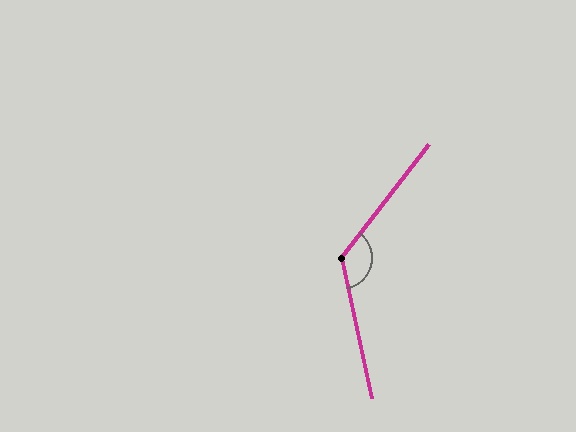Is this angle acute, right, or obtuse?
It is obtuse.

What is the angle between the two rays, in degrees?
Approximately 130 degrees.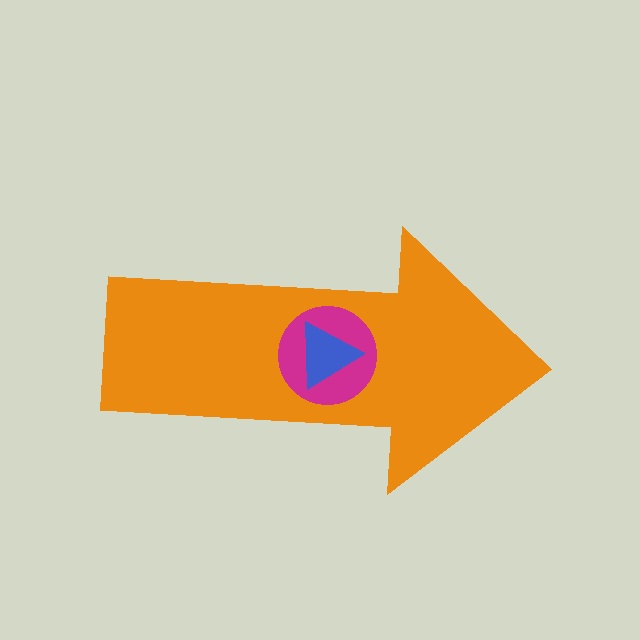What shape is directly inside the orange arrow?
The magenta circle.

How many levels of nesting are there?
3.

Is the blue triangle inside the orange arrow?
Yes.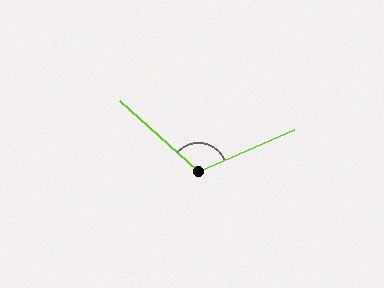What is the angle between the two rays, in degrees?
Approximately 114 degrees.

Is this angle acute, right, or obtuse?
It is obtuse.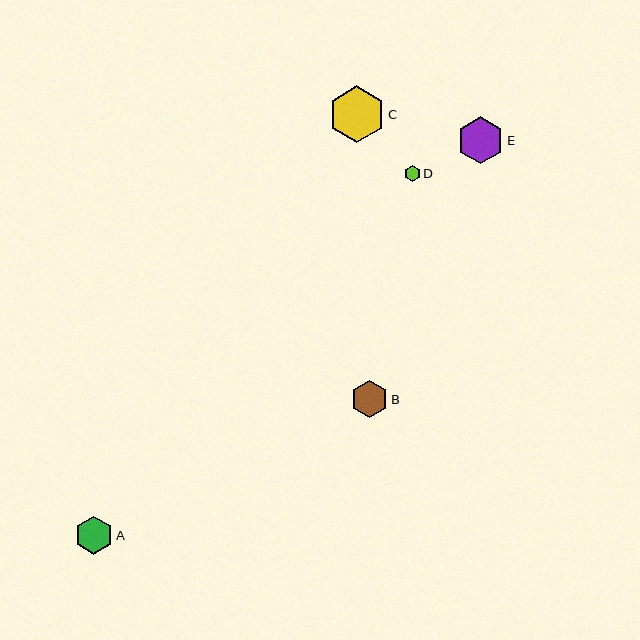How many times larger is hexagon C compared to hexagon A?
Hexagon C is approximately 1.5 times the size of hexagon A.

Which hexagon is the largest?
Hexagon C is the largest with a size of approximately 57 pixels.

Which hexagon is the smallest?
Hexagon D is the smallest with a size of approximately 16 pixels.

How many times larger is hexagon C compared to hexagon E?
Hexagon C is approximately 1.2 times the size of hexagon E.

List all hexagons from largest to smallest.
From largest to smallest: C, E, A, B, D.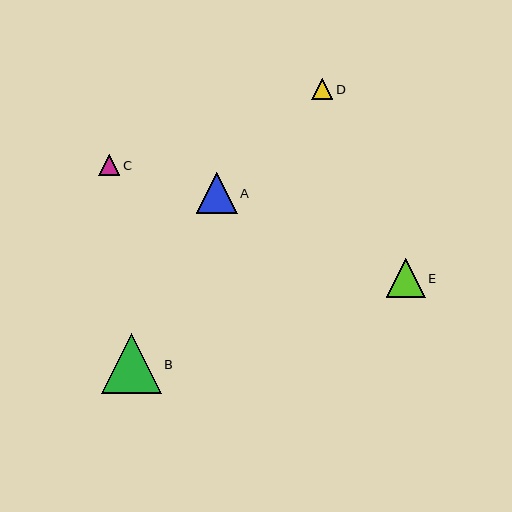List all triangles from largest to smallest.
From largest to smallest: B, A, E, D, C.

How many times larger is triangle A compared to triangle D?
Triangle A is approximately 1.9 times the size of triangle D.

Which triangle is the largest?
Triangle B is the largest with a size of approximately 60 pixels.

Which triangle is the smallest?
Triangle C is the smallest with a size of approximately 21 pixels.